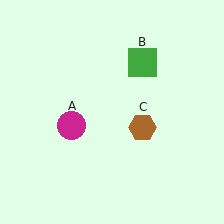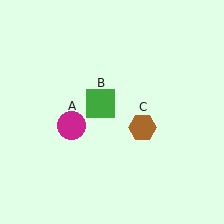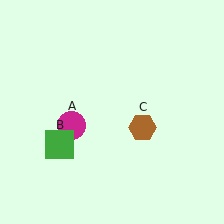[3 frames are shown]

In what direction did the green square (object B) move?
The green square (object B) moved down and to the left.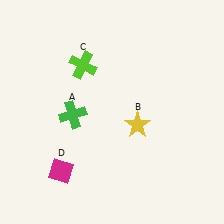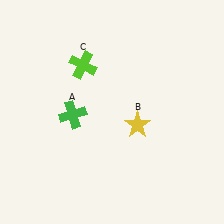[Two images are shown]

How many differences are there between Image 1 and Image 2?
There is 1 difference between the two images.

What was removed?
The magenta diamond (D) was removed in Image 2.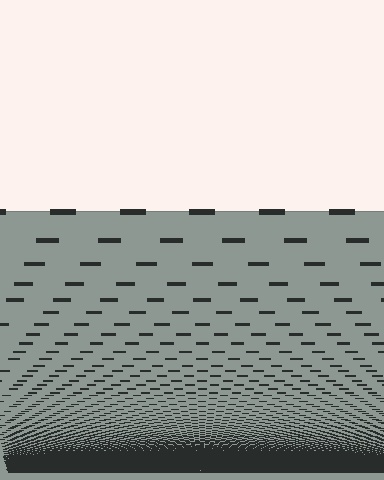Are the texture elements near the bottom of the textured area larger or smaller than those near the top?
Smaller. The gradient is inverted — elements near the bottom are smaller and denser.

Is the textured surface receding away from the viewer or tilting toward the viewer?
The surface appears to tilt toward the viewer. Texture elements get larger and sparser toward the top.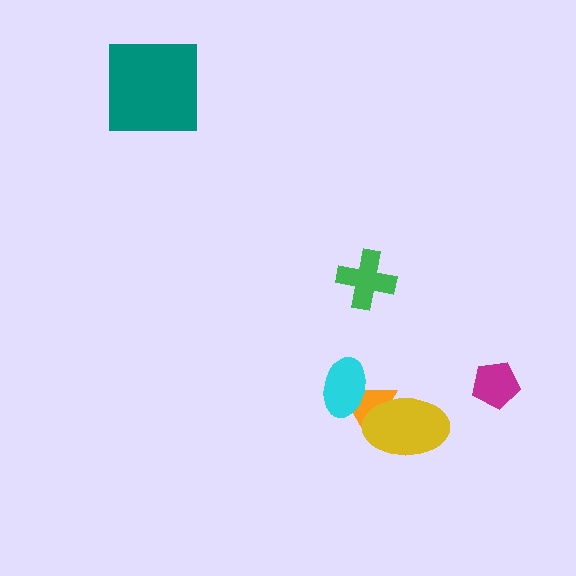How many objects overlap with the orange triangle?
2 objects overlap with the orange triangle.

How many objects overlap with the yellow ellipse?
1 object overlaps with the yellow ellipse.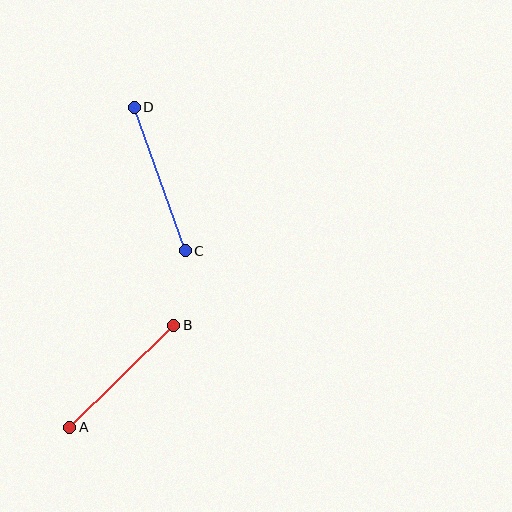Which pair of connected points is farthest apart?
Points C and D are farthest apart.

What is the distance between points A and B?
The distance is approximately 146 pixels.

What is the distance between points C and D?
The distance is approximately 152 pixels.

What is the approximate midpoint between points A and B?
The midpoint is at approximately (122, 376) pixels.